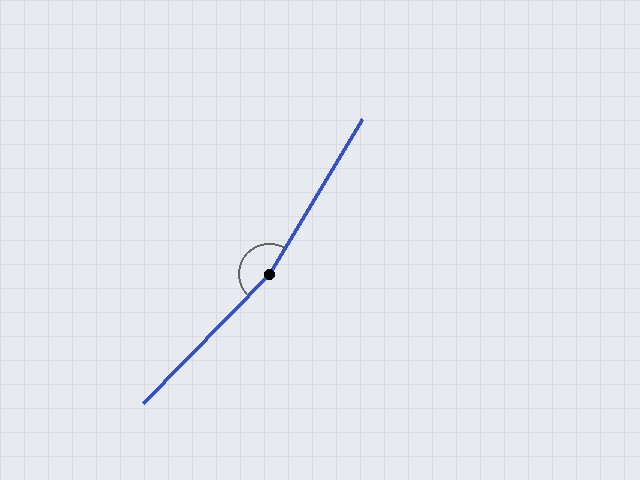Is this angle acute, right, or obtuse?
It is obtuse.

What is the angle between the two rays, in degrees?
Approximately 167 degrees.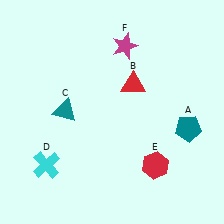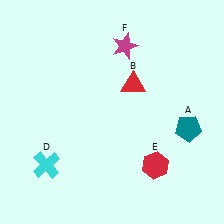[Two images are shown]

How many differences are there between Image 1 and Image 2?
There is 1 difference between the two images.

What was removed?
The teal triangle (C) was removed in Image 2.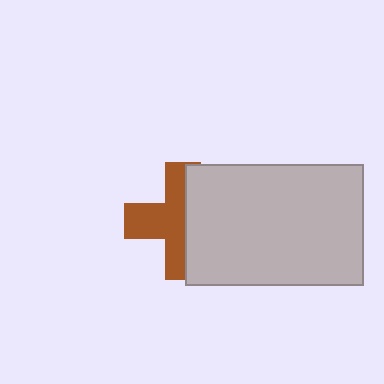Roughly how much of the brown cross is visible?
About half of it is visible (roughly 54%).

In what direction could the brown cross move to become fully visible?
The brown cross could move left. That would shift it out from behind the light gray rectangle entirely.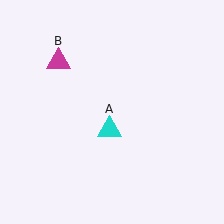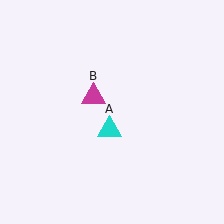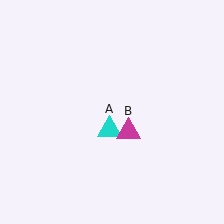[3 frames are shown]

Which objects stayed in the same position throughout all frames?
Cyan triangle (object A) remained stationary.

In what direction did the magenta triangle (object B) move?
The magenta triangle (object B) moved down and to the right.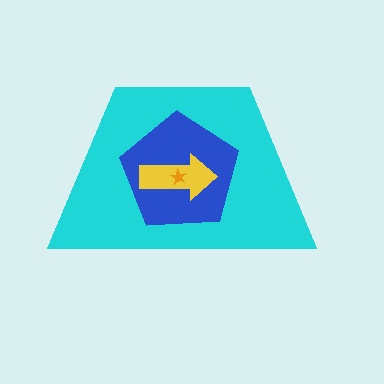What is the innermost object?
The orange star.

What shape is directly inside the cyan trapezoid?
The blue pentagon.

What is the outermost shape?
The cyan trapezoid.